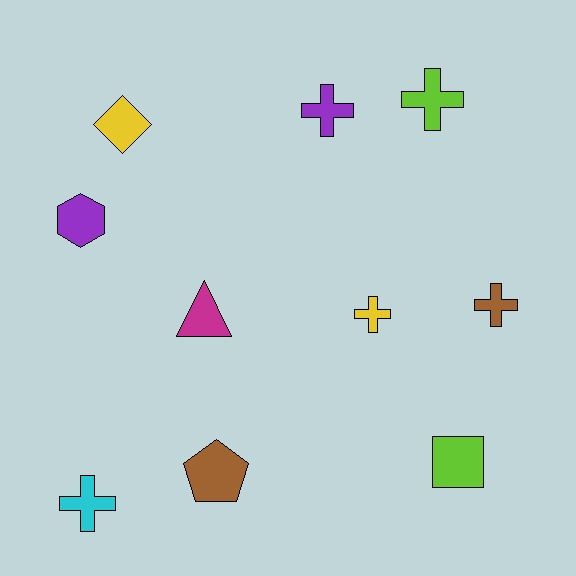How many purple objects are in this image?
There are 2 purple objects.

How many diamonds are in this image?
There is 1 diamond.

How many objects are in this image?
There are 10 objects.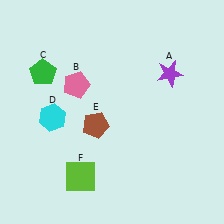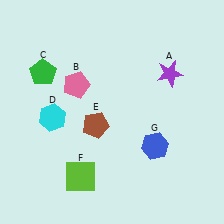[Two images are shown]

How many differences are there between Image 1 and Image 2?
There is 1 difference between the two images.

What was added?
A blue hexagon (G) was added in Image 2.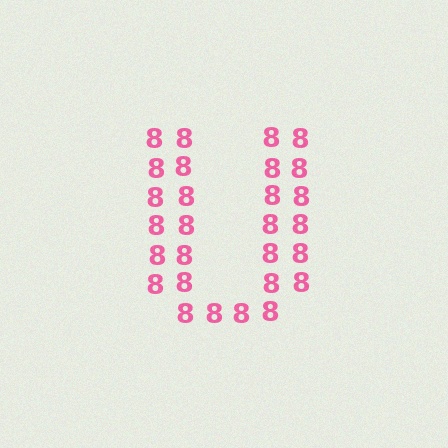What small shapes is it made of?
It is made of small digit 8's.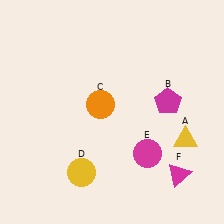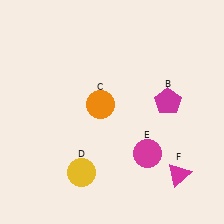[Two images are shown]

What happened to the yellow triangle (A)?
The yellow triangle (A) was removed in Image 2. It was in the bottom-right area of Image 1.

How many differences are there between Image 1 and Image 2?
There is 1 difference between the two images.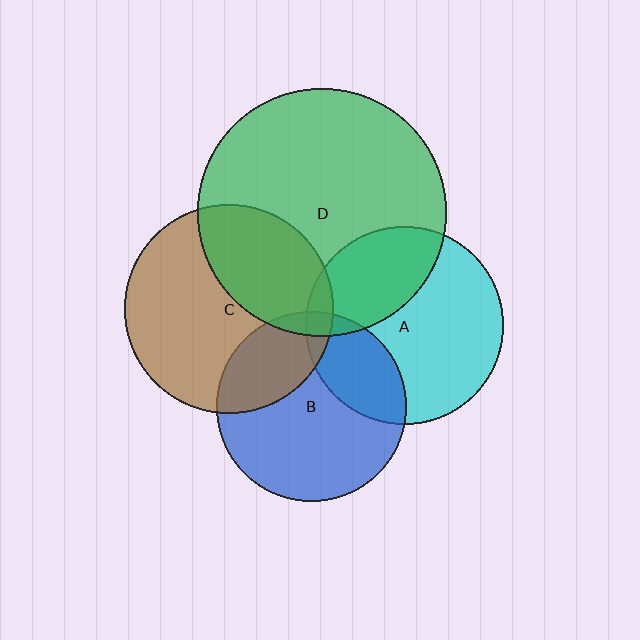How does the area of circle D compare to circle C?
Approximately 1.4 times.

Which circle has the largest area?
Circle D (green).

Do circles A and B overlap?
Yes.